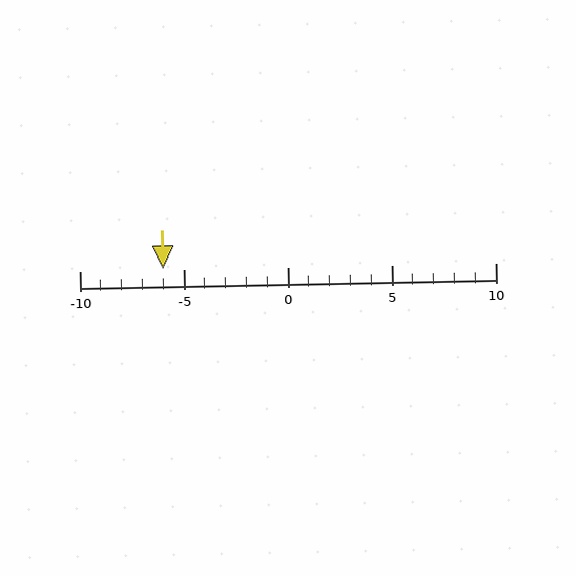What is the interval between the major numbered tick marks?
The major tick marks are spaced 5 units apart.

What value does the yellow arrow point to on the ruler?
The yellow arrow points to approximately -6.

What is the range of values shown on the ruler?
The ruler shows values from -10 to 10.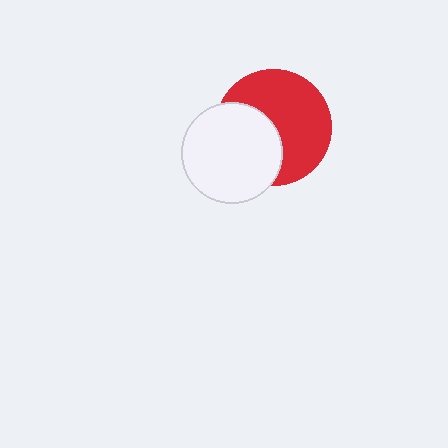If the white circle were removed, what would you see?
You would see the complete red circle.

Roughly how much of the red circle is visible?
About half of it is visible (roughly 60%).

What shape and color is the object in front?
The object in front is a white circle.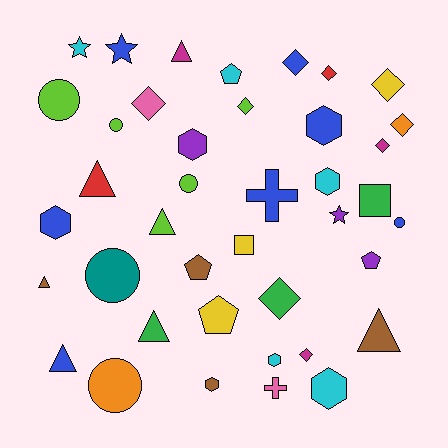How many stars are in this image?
There are 3 stars.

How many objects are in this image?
There are 40 objects.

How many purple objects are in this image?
There are 3 purple objects.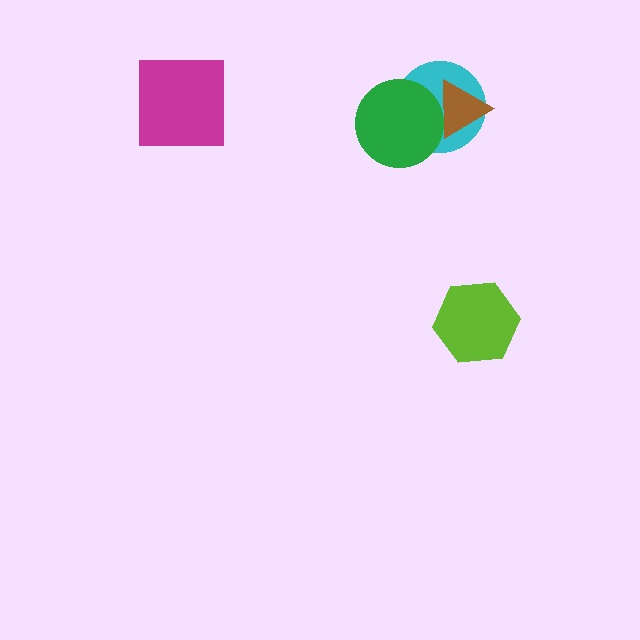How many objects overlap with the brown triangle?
2 objects overlap with the brown triangle.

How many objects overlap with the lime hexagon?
0 objects overlap with the lime hexagon.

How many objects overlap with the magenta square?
0 objects overlap with the magenta square.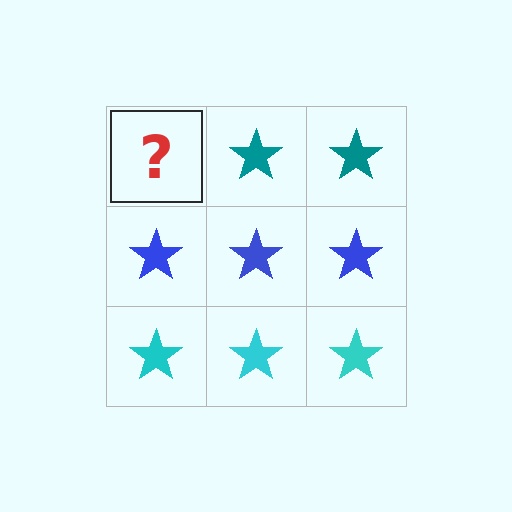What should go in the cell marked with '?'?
The missing cell should contain a teal star.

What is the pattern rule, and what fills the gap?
The rule is that each row has a consistent color. The gap should be filled with a teal star.